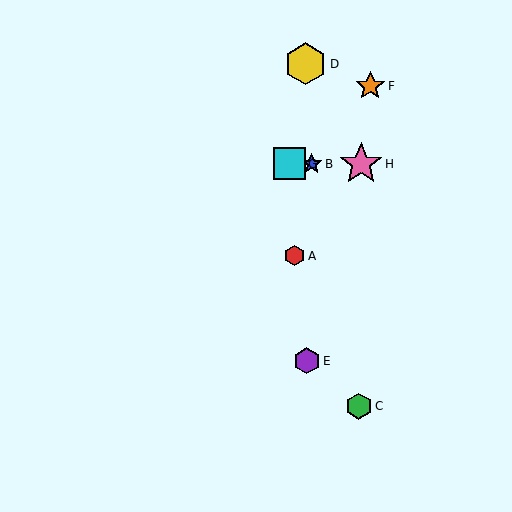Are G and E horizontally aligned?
No, G is at y≈164 and E is at y≈361.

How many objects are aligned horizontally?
3 objects (B, G, H) are aligned horizontally.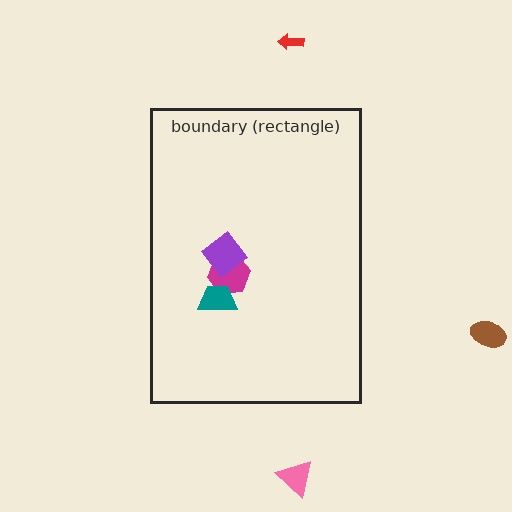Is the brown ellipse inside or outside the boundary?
Outside.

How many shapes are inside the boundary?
3 inside, 3 outside.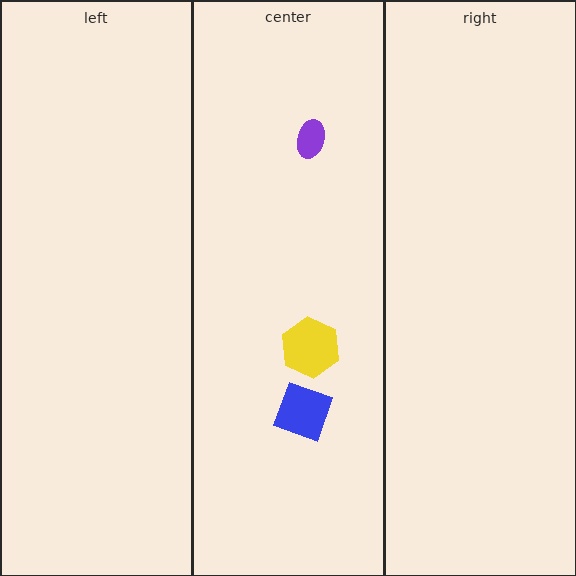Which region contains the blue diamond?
The center region.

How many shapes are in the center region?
3.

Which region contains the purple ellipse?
The center region.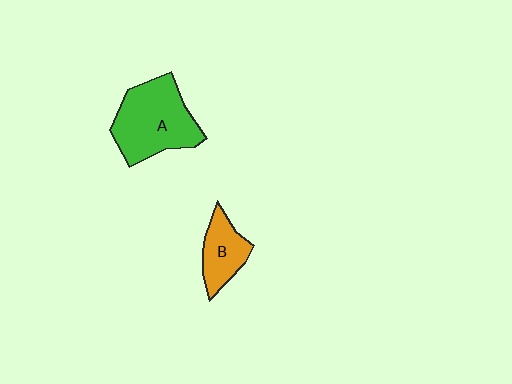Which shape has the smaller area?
Shape B (orange).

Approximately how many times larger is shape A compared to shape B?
Approximately 2.0 times.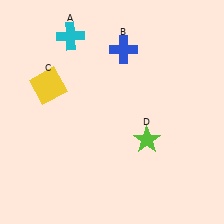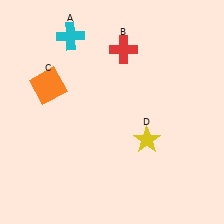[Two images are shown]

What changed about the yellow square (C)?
In Image 1, C is yellow. In Image 2, it changed to orange.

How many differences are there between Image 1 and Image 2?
There are 3 differences between the two images.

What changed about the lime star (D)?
In Image 1, D is lime. In Image 2, it changed to yellow.